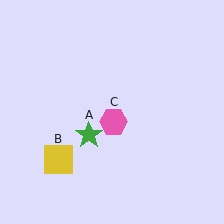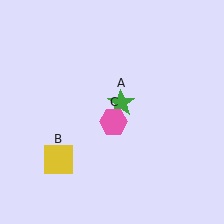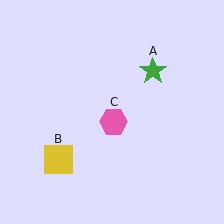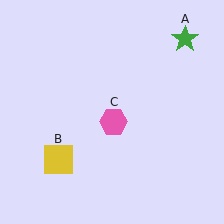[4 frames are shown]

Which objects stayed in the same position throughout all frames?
Yellow square (object B) and pink hexagon (object C) remained stationary.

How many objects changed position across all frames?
1 object changed position: green star (object A).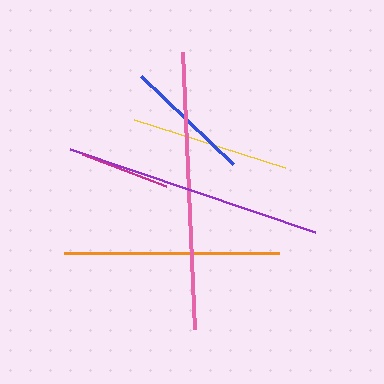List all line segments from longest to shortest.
From longest to shortest: pink, purple, orange, yellow, blue, magenta.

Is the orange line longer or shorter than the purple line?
The purple line is longer than the orange line.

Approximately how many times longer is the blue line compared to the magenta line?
The blue line is approximately 1.4 times the length of the magenta line.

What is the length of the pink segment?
The pink segment is approximately 277 pixels long.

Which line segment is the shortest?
The magenta line is the shortest at approximately 90 pixels.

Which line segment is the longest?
The pink line is the longest at approximately 277 pixels.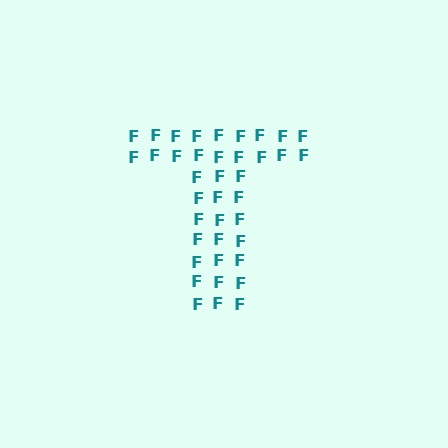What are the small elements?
The small elements are letter F's.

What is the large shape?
The large shape is the letter T.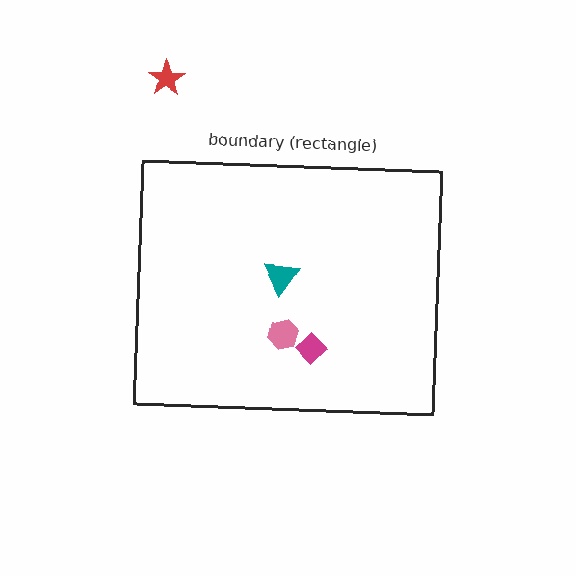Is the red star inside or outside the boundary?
Outside.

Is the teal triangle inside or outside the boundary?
Inside.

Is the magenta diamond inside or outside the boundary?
Inside.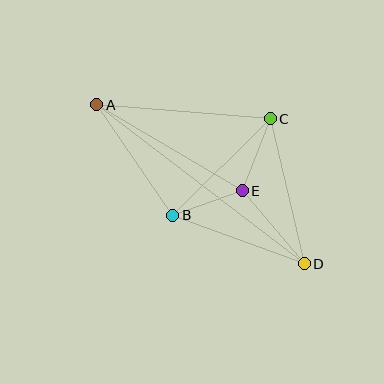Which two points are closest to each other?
Points B and E are closest to each other.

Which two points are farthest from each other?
Points A and D are farthest from each other.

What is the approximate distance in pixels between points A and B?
The distance between A and B is approximately 134 pixels.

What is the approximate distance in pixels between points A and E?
The distance between A and E is approximately 169 pixels.